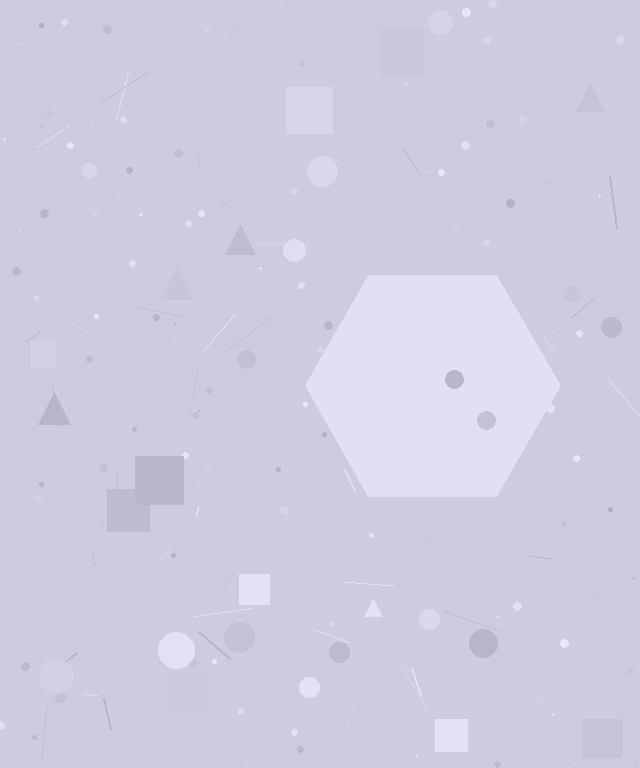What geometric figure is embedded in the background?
A hexagon is embedded in the background.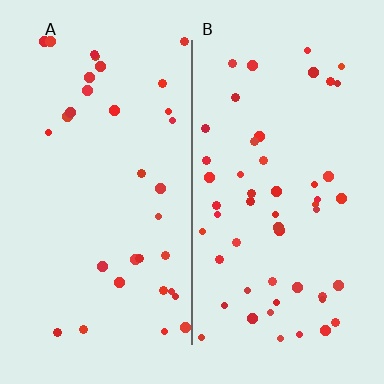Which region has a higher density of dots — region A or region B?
B (the right).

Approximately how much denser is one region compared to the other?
Approximately 1.6× — region B over region A.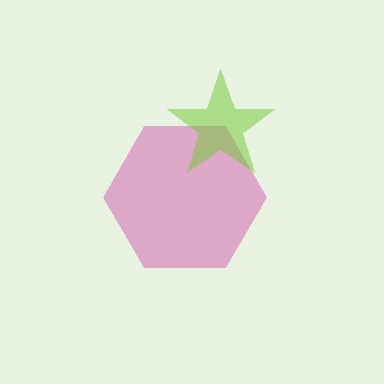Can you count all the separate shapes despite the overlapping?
Yes, there are 2 separate shapes.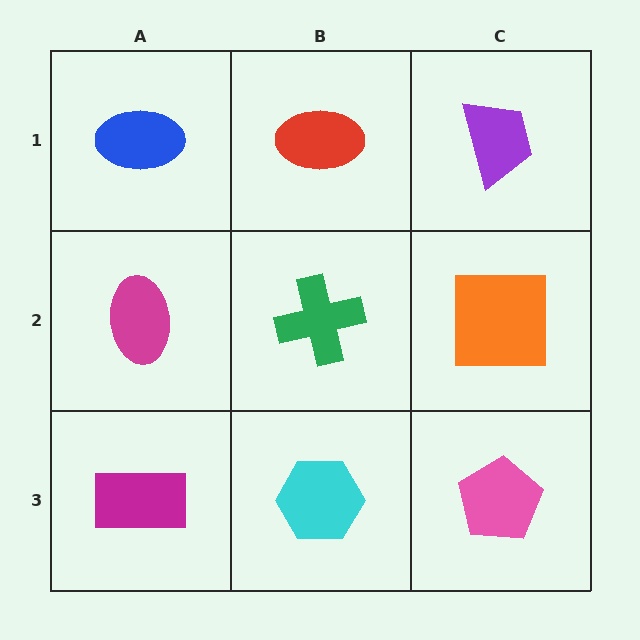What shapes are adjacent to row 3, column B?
A green cross (row 2, column B), a magenta rectangle (row 3, column A), a pink pentagon (row 3, column C).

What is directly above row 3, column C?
An orange square.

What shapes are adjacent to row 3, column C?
An orange square (row 2, column C), a cyan hexagon (row 3, column B).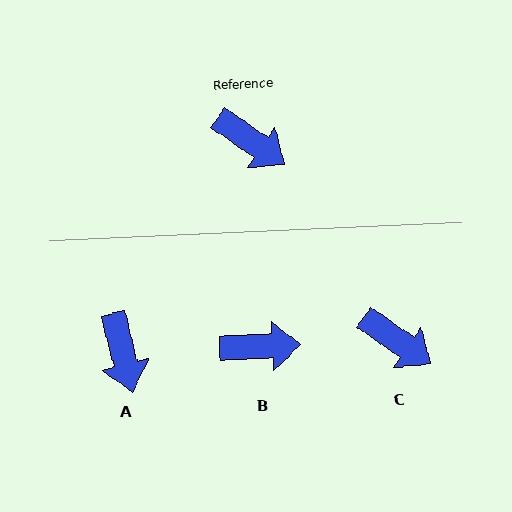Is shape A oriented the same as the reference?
No, it is off by about 42 degrees.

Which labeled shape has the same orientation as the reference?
C.